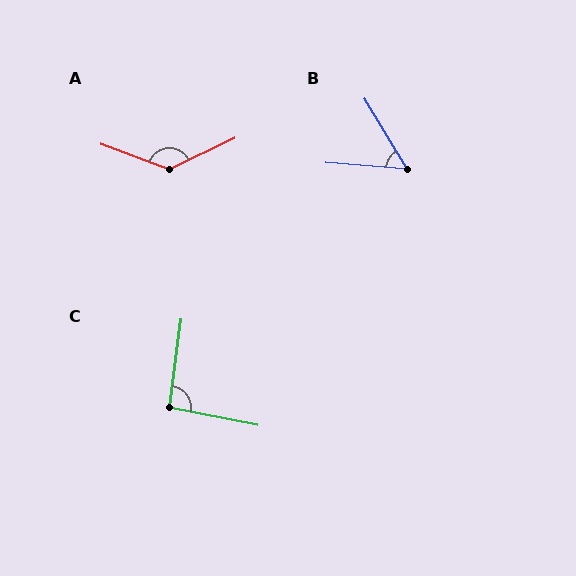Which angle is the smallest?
B, at approximately 54 degrees.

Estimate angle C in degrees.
Approximately 94 degrees.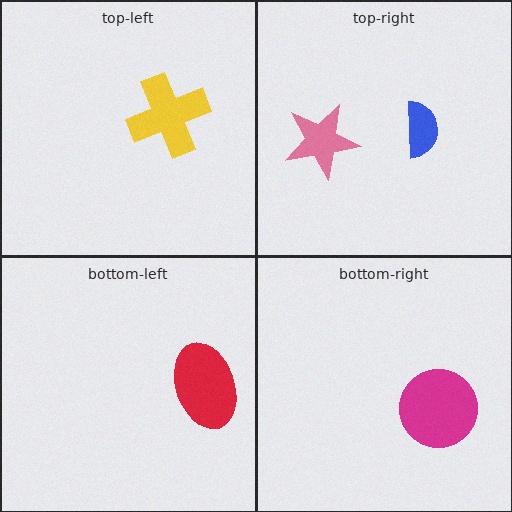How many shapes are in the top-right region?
2.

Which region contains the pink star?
The top-right region.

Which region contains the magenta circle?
The bottom-right region.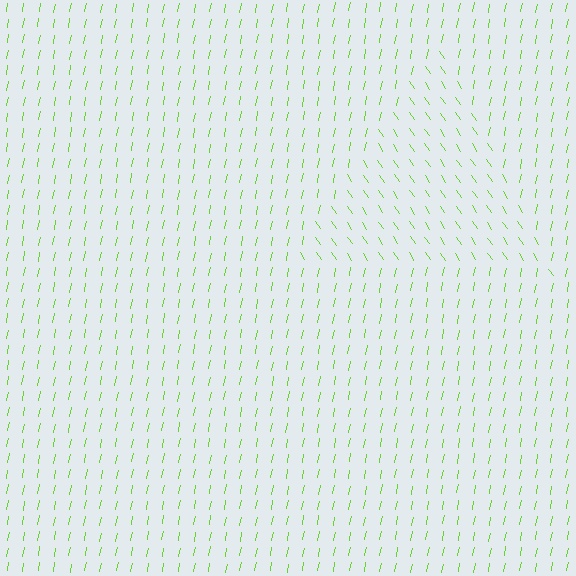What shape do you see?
I see a triangle.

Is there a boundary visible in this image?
Yes, there is a texture boundary formed by a change in line orientation.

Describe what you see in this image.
The image is filled with small lime line segments. A triangle region in the image has lines oriented differently from the surrounding lines, creating a visible texture boundary.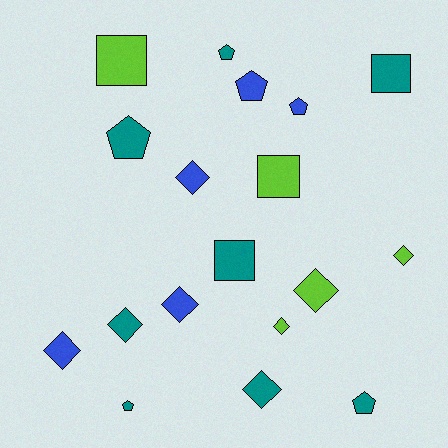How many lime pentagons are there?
There are no lime pentagons.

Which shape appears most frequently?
Diamond, with 8 objects.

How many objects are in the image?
There are 18 objects.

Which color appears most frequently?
Teal, with 8 objects.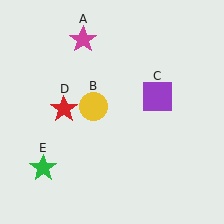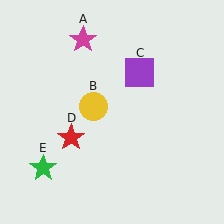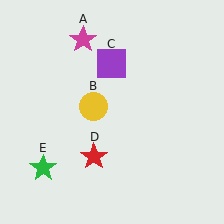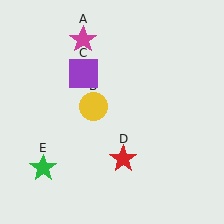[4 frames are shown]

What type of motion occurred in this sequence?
The purple square (object C), red star (object D) rotated counterclockwise around the center of the scene.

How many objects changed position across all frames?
2 objects changed position: purple square (object C), red star (object D).